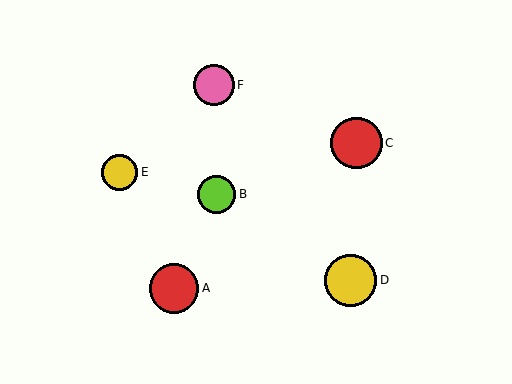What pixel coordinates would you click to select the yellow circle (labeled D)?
Click at (351, 280) to select the yellow circle D.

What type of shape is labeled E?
Shape E is a yellow circle.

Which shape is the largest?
The yellow circle (labeled D) is the largest.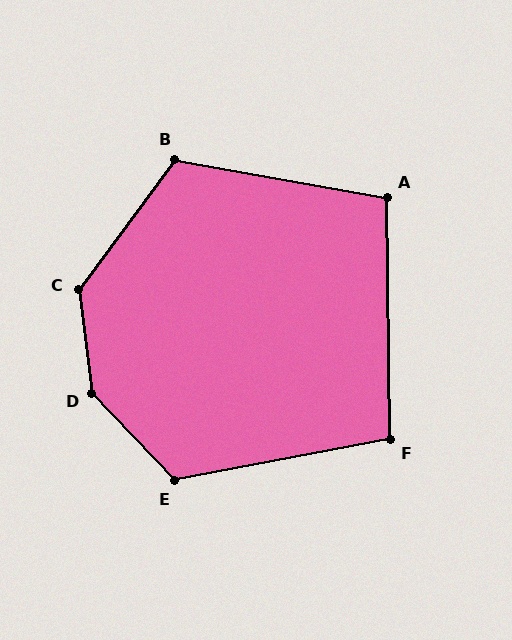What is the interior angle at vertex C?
Approximately 136 degrees (obtuse).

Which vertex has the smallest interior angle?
F, at approximately 100 degrees.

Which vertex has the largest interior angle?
D, at approximately 144 degrees.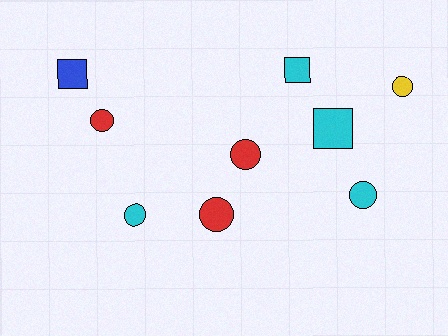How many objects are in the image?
There are 9 objects.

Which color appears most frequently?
Cyan, with 4 objects.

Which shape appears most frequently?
Circle, with 6 objects.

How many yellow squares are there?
There are no yellow squares.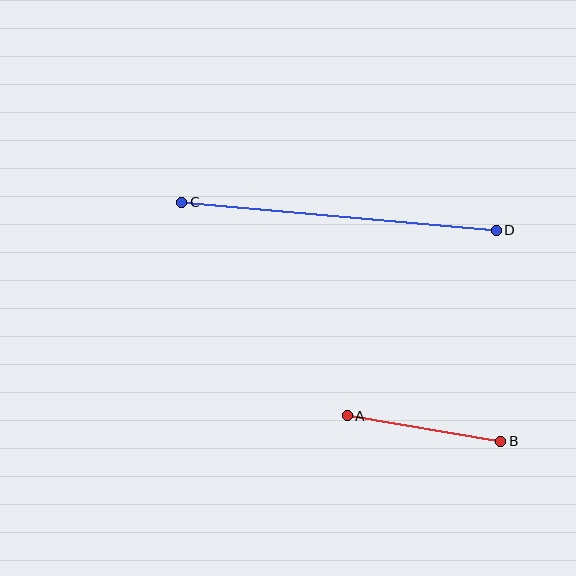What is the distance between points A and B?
The distance is approximately 155 pixels.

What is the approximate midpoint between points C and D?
The midpoint is at approximately (339, 216) pixels.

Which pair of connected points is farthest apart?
Points C and D are farthest apart.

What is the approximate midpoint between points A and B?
The midpoint is at approximately (424, 428) pixels.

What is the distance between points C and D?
The distance is approximately 316 pixels.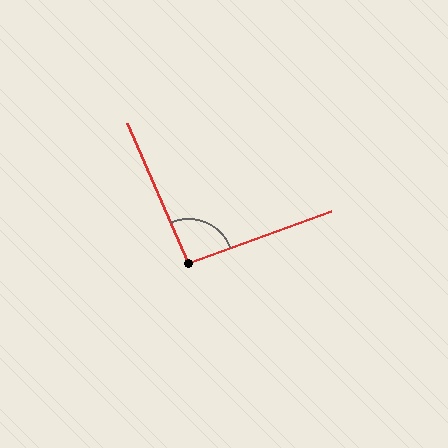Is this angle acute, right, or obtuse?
It is approximately a right angle.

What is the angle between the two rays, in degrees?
Approximately 94 degrees.